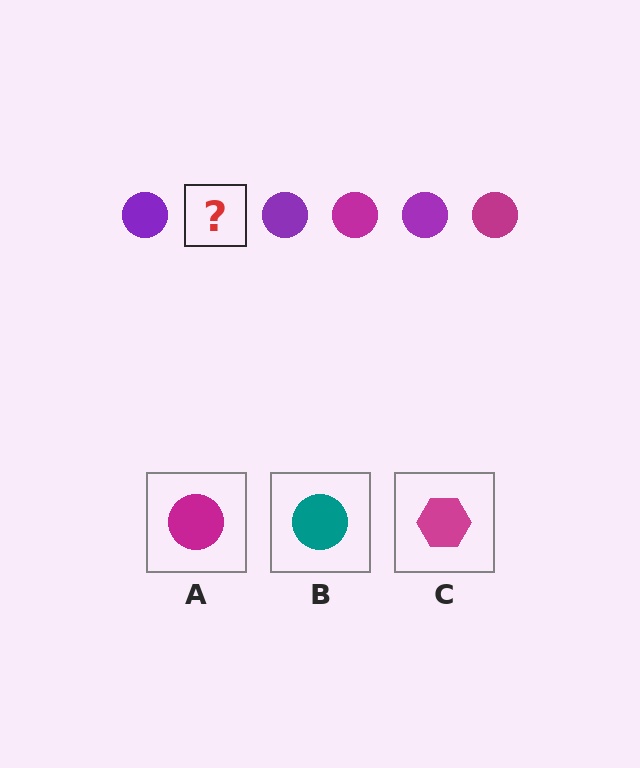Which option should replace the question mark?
Option A.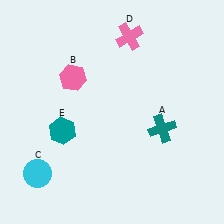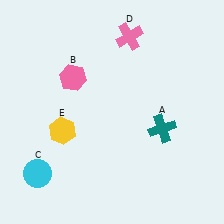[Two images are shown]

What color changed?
The hexagon (E) changed from teal in Image 1 to yellow in Image 2.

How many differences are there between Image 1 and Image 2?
There is 1 difference between the two images.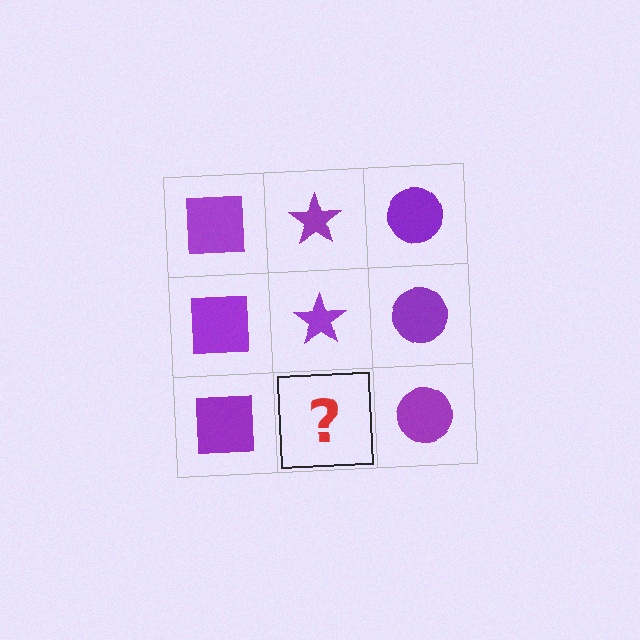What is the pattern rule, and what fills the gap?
The rule is that each column has a consistent shape. The gap should be filled with a purple star.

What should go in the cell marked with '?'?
The missing cell should contain a purple star.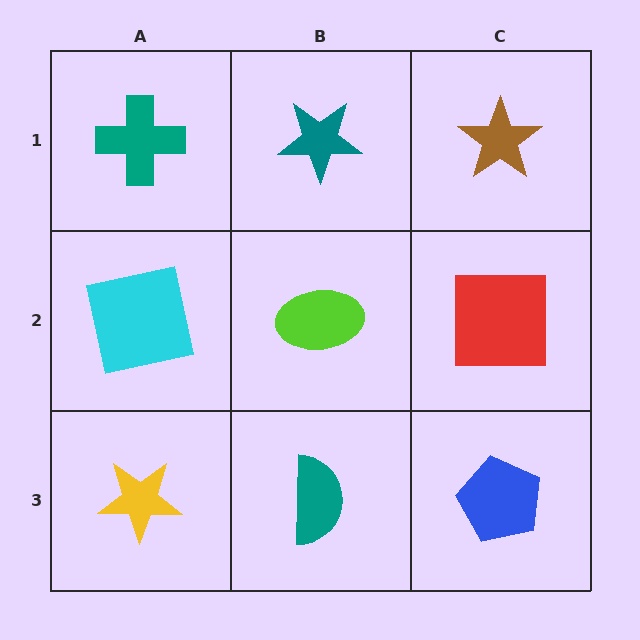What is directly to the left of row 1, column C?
A teal star.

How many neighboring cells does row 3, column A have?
2.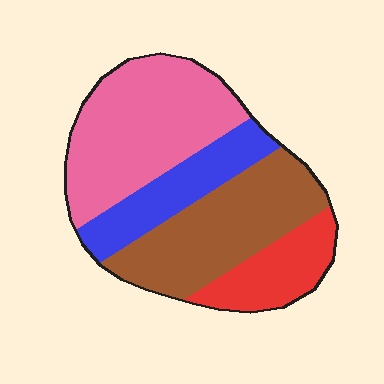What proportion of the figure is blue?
Blue covers around 15% of the figure.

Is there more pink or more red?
Pink.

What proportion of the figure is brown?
Brown covers 31% of the figure.